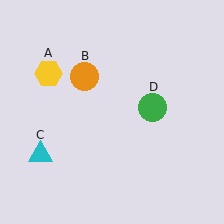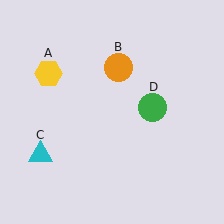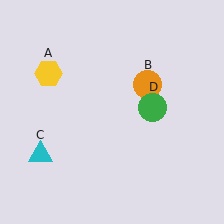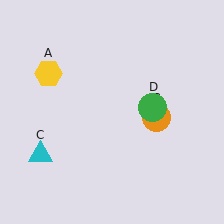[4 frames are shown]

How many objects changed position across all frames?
1 object changed position: orange circle (object B).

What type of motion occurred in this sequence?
The orange circle (object B) rotated clockwise around the center of the scene.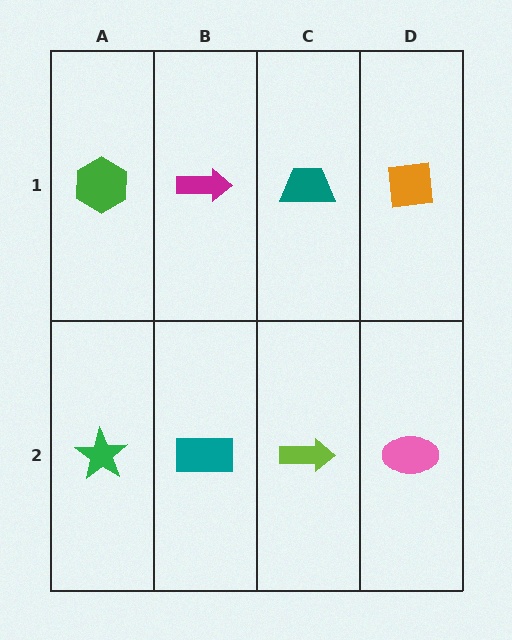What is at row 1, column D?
An orange square.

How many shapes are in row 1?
4 shapes.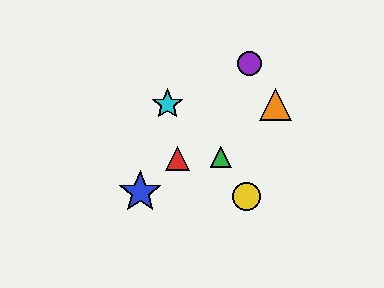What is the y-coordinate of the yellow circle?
The yellow circle is at y≈197.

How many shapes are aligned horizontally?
2 shapes (the orange triangle, the cyan star) are aligned horizontally.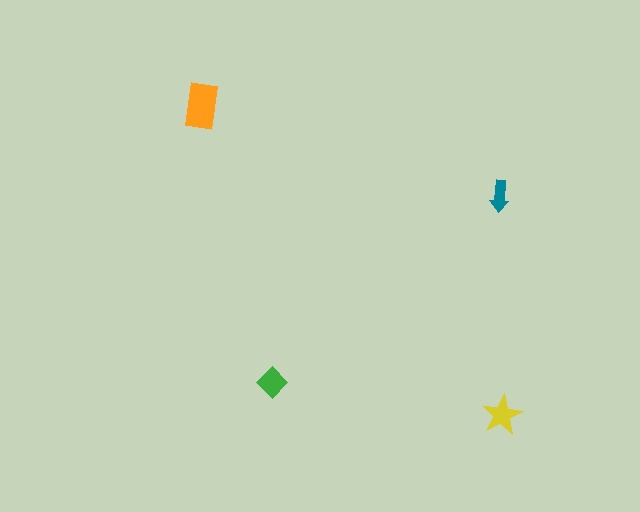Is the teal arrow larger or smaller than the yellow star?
Smaller.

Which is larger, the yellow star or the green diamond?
The yellow star.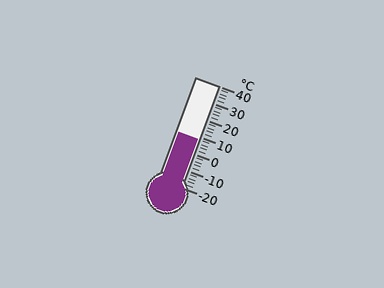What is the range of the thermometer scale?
The thermometer scale ranges from -20°C to 40°C.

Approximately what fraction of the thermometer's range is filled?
The thermometer is filled to approximately 45% of its range.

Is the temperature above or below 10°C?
The temperature is below 10°C.